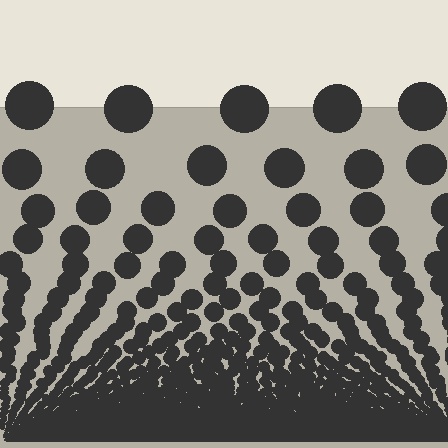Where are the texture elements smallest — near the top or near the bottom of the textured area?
Near the bottom.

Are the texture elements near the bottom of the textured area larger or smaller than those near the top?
Smaller. The gradient is inverted — elements near the bottom are smaller and denser.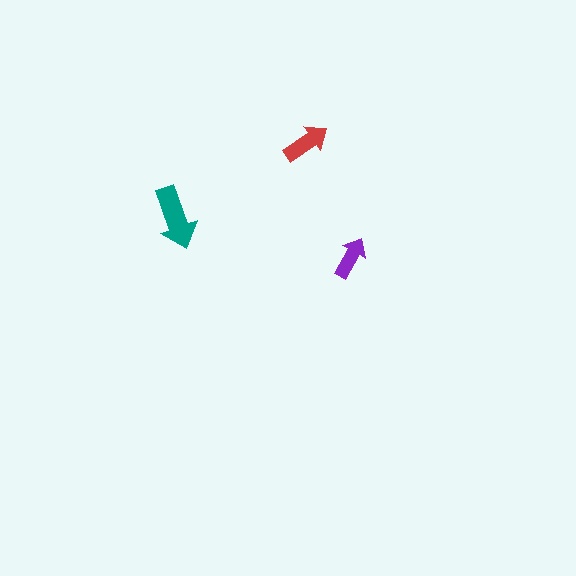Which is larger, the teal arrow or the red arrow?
The teal one.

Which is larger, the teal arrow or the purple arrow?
The teal one.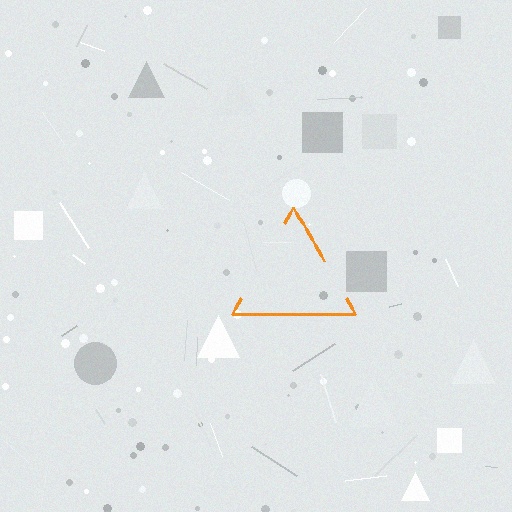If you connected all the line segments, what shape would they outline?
They would outline a triangle.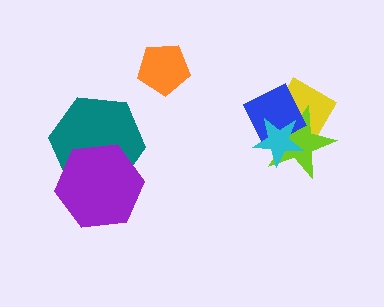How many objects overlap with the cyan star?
3 objects overlap with the cyan star.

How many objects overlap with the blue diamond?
3 objects overlap with the blue diamond.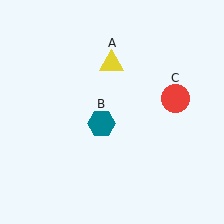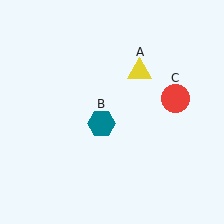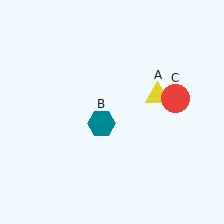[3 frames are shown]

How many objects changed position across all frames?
1 object changed position: yellow triangle (object A).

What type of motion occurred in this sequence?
The yellow triangle (object A) rotated clockwise around the center of the scene.